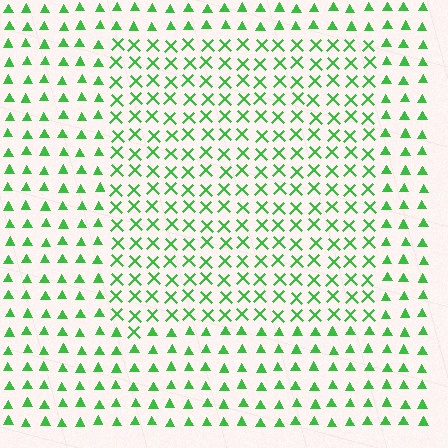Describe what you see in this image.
The image is filled with small green elements arranged in a uniform grid. A rectangle-shaped region contains X marks, while the surrounding area contains triangles. The boundary is defined purely by the change in element shape.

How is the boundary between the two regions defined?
The boundary is defined by a change in element shape: X marks inside vs. triangles outside. All elements share the same color and spacing.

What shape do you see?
I see a rectangle.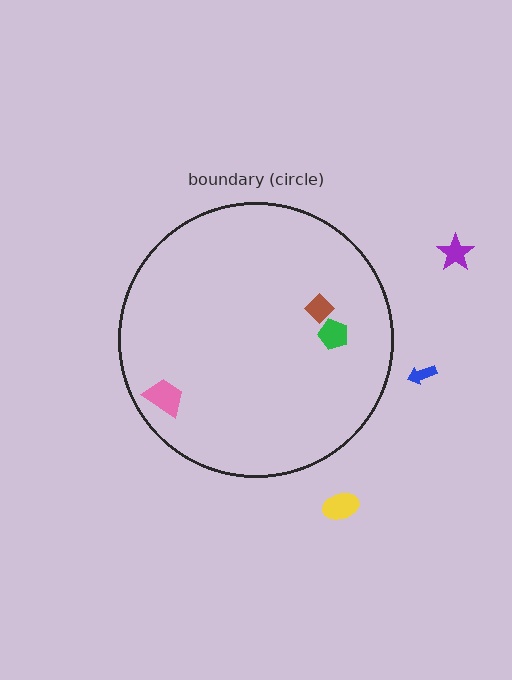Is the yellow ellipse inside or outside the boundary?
Outside.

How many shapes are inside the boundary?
3 inside, 3 outside.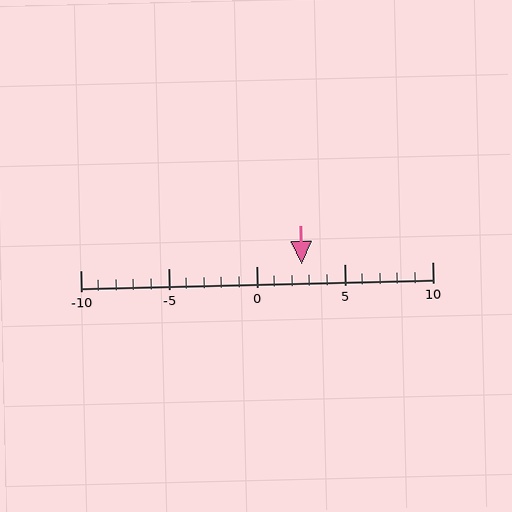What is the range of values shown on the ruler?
The ruler shows values from -10 to 10.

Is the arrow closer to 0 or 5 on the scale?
The arrow is closer to 5.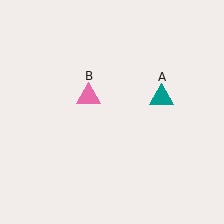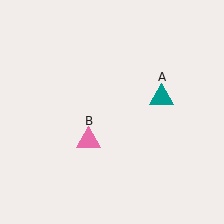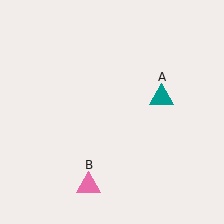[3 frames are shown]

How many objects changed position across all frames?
1 object changed position: pink triangle (object B).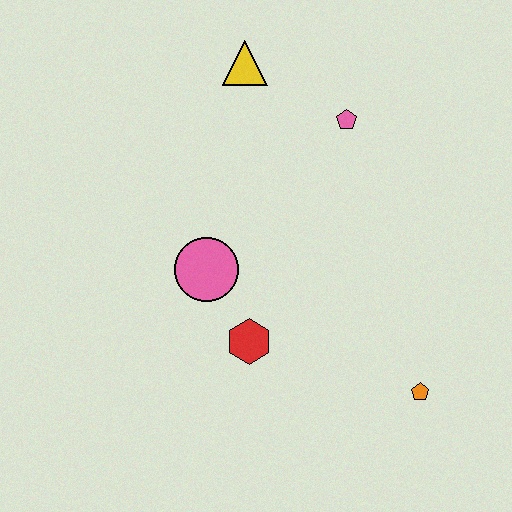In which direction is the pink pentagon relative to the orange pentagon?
The pink pentagon is above the orange pentagon.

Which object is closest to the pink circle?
The red hexagon is closest to the pink circle.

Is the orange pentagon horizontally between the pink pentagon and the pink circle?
No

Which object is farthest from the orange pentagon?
The yellow triangle is farthest from the orange pentagon.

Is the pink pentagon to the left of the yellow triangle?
No